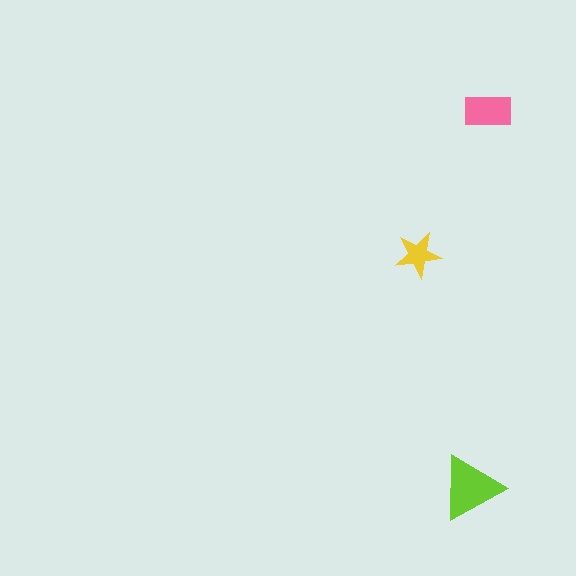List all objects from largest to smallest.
The lime triangle, the pink rectangle, the yellow star.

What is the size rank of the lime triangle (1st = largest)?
1st.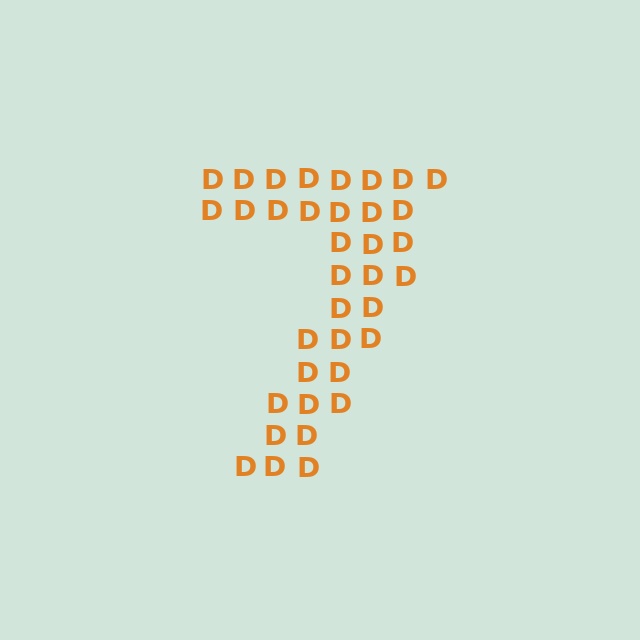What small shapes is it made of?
It is made of small letter D's.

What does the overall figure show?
The overall figure shows the digit 7.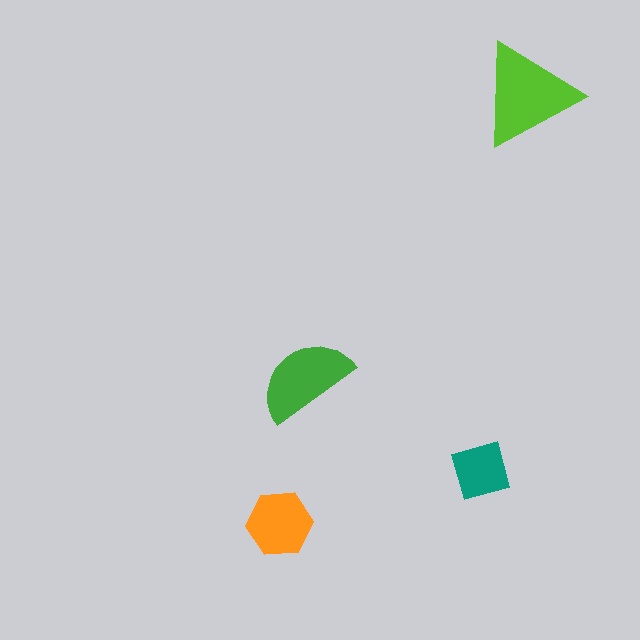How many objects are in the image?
There are 4 objects in the image.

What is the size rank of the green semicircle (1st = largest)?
2nd.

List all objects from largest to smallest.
The lime triangle, the green semicircle, the orange hexagon, the teal diamond.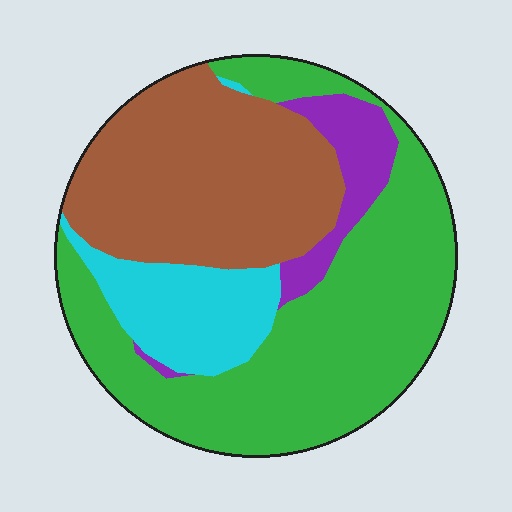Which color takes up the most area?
Green, at roughly 45%.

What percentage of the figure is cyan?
Cyan takes up less than a quarter of the figure.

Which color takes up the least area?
Purple, at roughly 10%.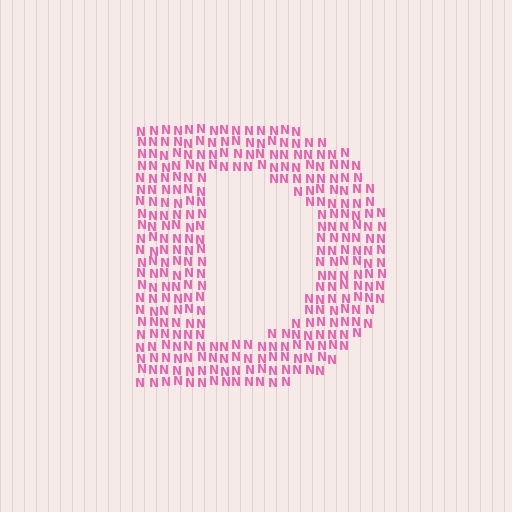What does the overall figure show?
The overall figure shows the letter D.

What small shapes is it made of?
It is made of small letter N's.